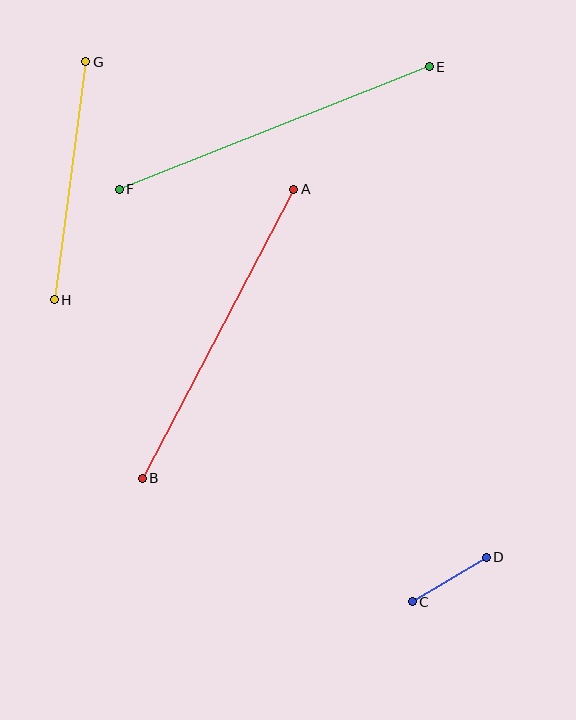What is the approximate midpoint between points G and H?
The midpoint is at approximately (70, 181) pixels.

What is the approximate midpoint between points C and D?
The midpoint is at approximately (449, 579) pixels.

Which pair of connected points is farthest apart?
Points E and F are farthest apart.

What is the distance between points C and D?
The distance is approximately 86 pixels.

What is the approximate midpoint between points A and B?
The midpoint is at approximately (218, 334) pixels.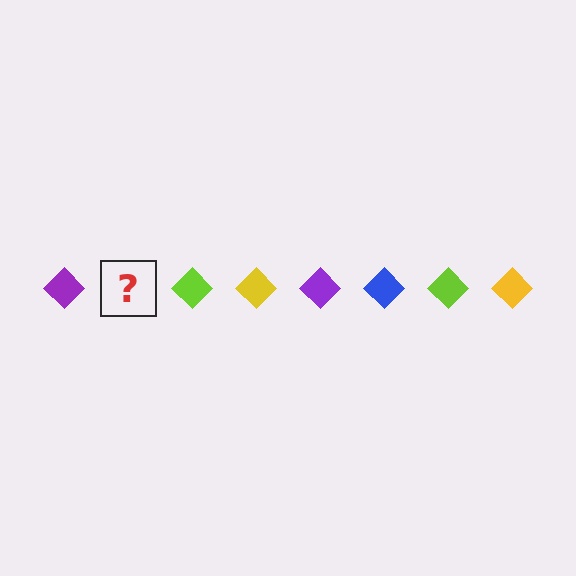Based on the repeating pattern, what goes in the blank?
The blank should be a blue diamond.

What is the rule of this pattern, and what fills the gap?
The rule is that the pattern cycles through purple, blue, lime, yellow diamonds. The gap should be filled with a blue diamond.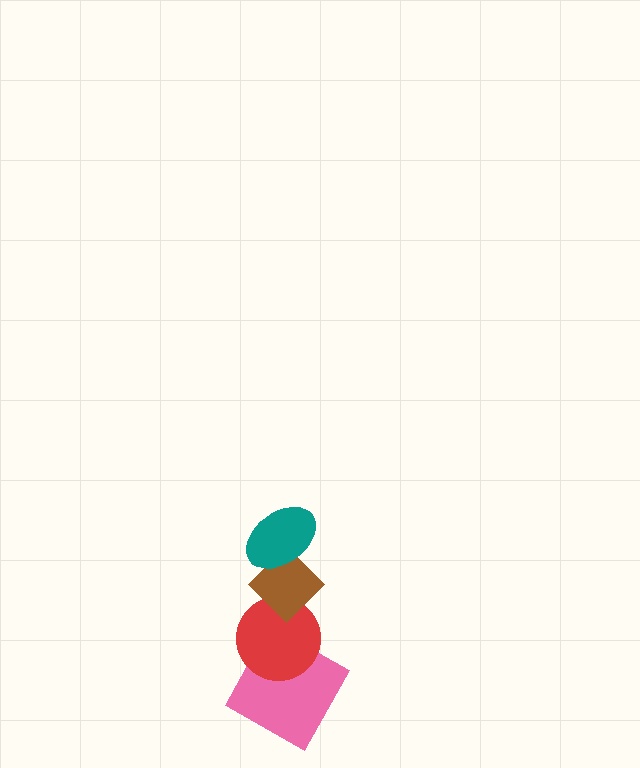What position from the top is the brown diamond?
The brown diamond is 2nd from the top.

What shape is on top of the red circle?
The brown diamond is on top of the red circle.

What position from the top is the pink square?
The pink square is 4th from the top.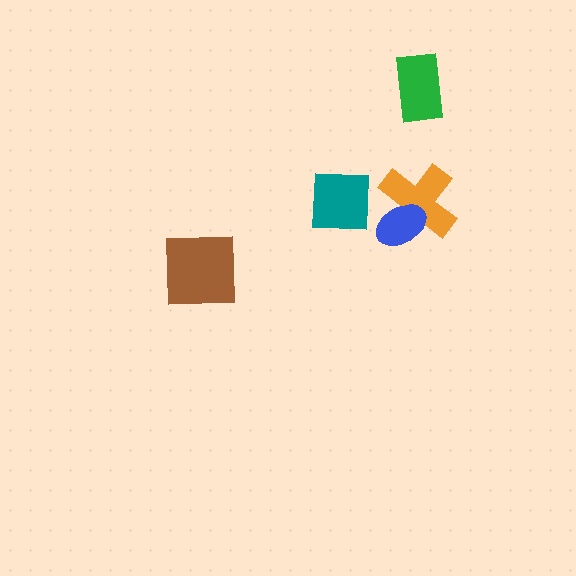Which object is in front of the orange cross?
The blue ellipse is in front of the orange cross.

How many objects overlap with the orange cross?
1 object overlaps with the orange cross.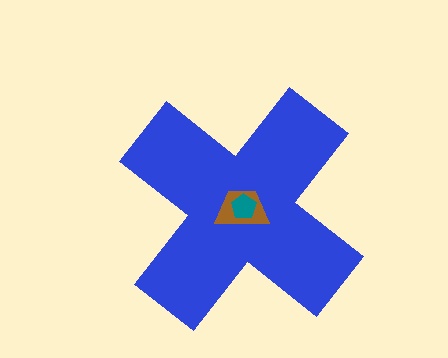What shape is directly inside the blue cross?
The brown trapezoid.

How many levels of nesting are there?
3.